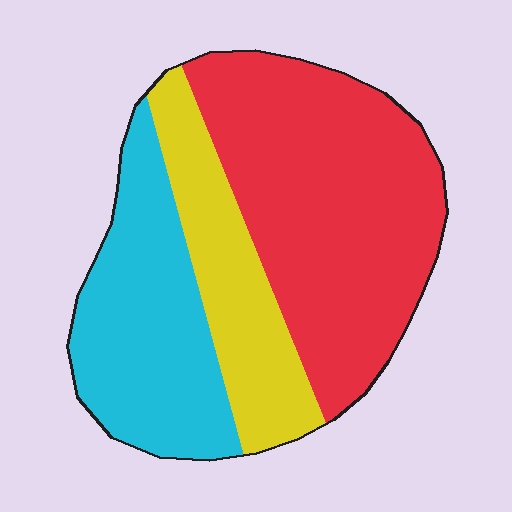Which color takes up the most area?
Red, at roughly 50%.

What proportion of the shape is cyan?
Cyan covers about 30% of the shape.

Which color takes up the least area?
Yellow, at roughly 20%.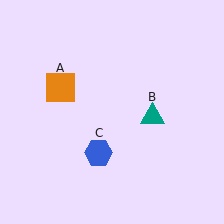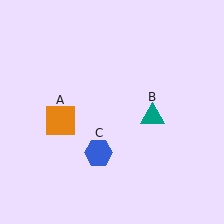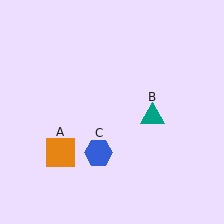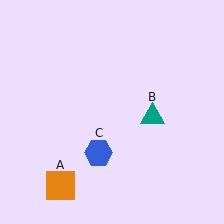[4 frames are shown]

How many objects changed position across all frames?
1 object changed position: orange square (object A).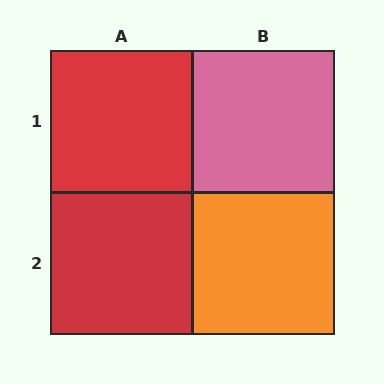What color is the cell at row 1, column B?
Pink.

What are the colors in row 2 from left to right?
Red, orange.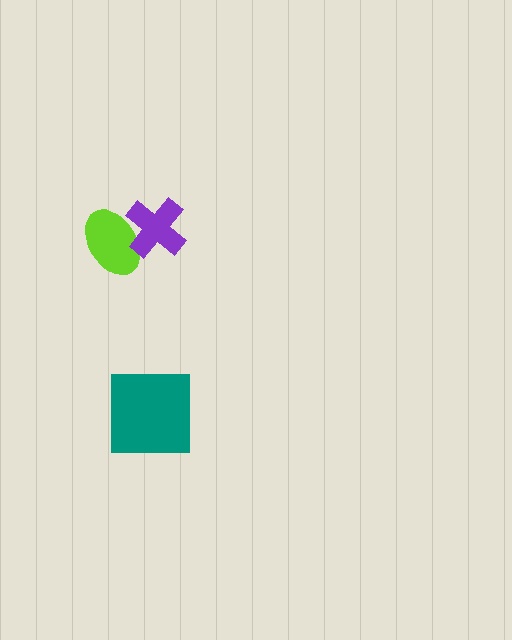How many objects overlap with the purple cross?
1 object overlaps with the purple cross.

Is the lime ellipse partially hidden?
Yes, it is partially covered by another shape.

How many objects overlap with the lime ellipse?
1 object overlaps with the lime ellipse.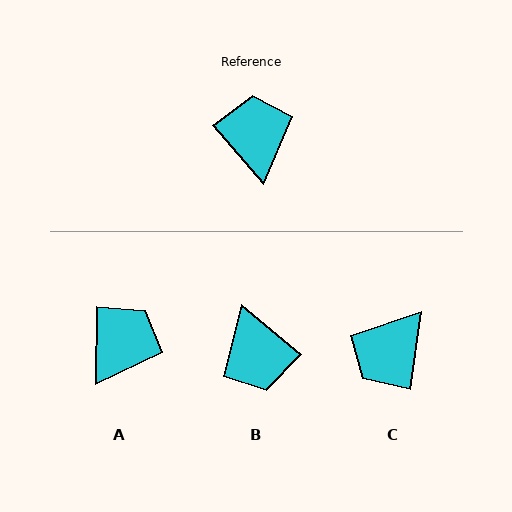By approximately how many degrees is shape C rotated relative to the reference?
Approximately 131 degrees counter-clockwise.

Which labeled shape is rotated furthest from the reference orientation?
B, about 171 degrees away.